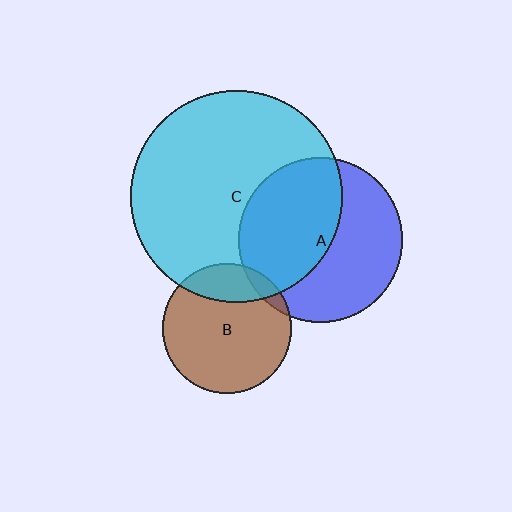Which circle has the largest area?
Circle C (cyan).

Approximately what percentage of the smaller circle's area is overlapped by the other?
Approximately 20%.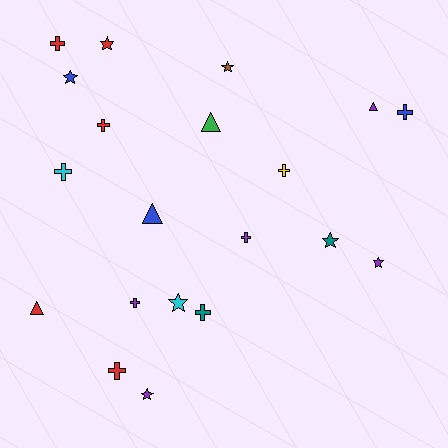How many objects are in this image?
There are 20 objects.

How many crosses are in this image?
There are 9 crosses.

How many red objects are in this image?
There are 5 red objects.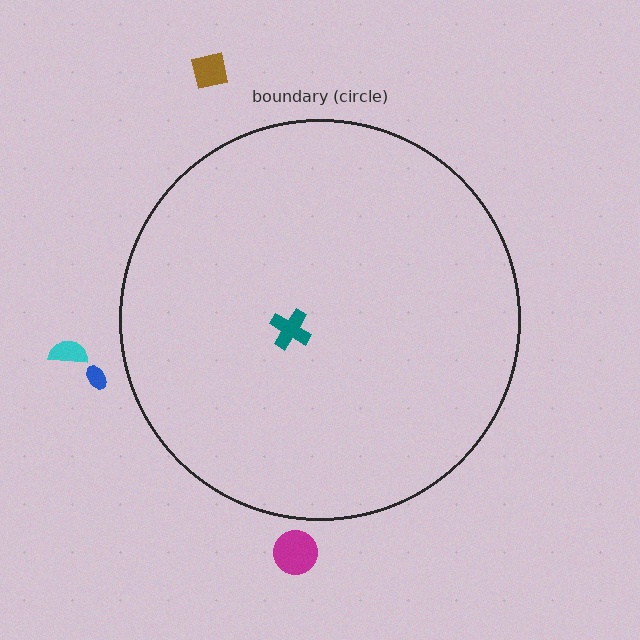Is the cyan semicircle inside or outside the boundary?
Outside.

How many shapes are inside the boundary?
1 inside, 4 outside.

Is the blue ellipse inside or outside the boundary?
Outside.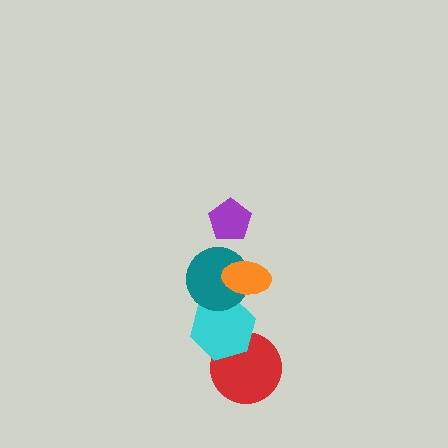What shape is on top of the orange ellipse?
The purple pentagon is on top of the orange ellipse.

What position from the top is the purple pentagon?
The purple pentagon is 1st from the top.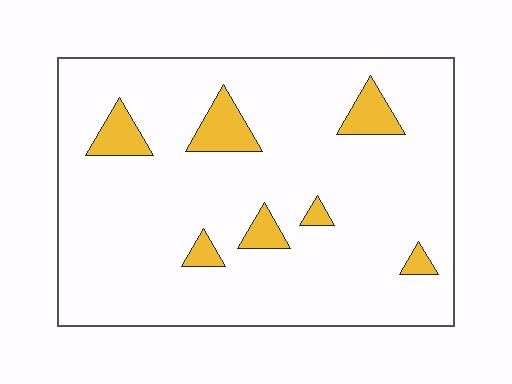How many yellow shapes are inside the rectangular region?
7.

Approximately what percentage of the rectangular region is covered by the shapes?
Approximately 10%.